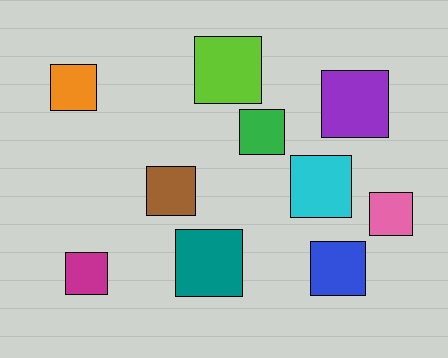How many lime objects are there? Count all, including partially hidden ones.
There is 1 lime object.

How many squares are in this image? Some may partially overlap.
There are 10 squares.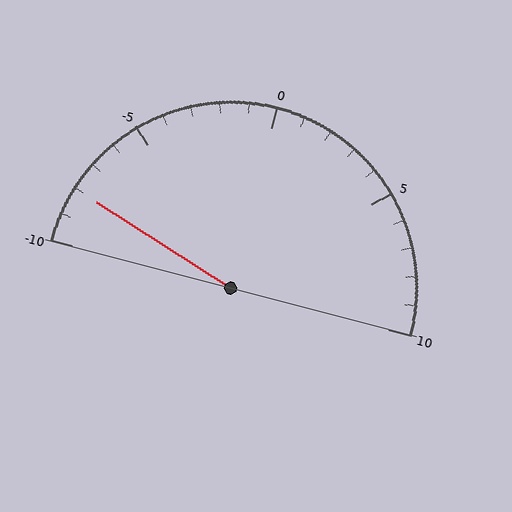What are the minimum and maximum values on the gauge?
The gauge ranges from -10 to 10.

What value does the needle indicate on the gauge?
The needle indicates approximately -8.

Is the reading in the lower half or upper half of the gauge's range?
The reading is in the lower half of the range (-10 to 10).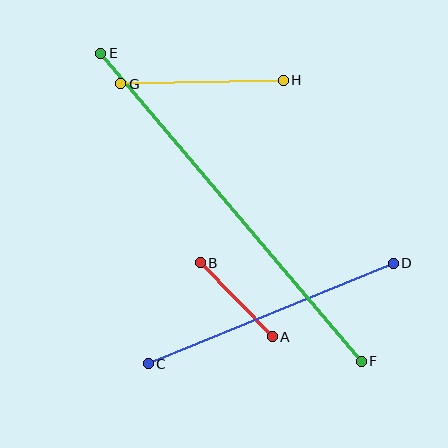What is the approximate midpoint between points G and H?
The midpoint is at approximately (202, 82) pixels.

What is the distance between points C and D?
The distance is approximately 265 pixels.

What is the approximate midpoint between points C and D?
The midpoint is at approximately (271, 314) pixels.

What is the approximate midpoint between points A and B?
The midpoint is at approximately (236, 300) pixels.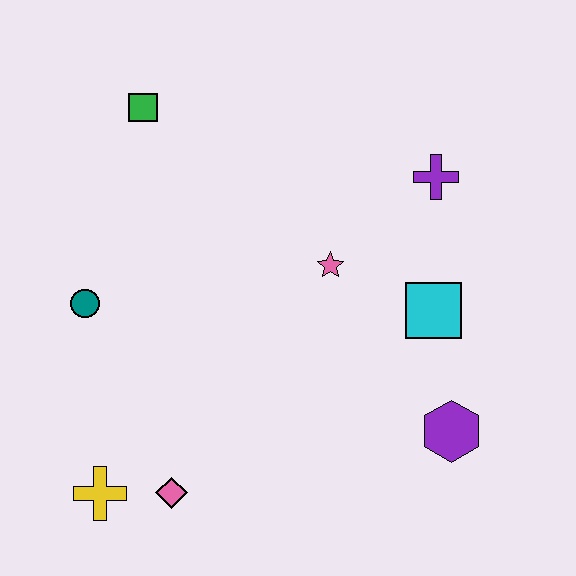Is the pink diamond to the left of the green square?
No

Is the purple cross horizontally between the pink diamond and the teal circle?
No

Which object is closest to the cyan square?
The pink star is closest to the cyan square.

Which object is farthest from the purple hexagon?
The green square is farthest from the purple hexagon.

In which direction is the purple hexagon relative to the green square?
The purple hexagon is below the green square.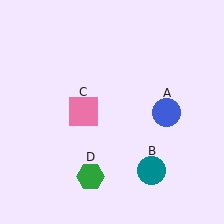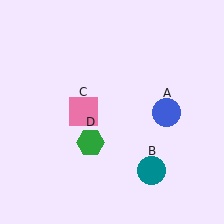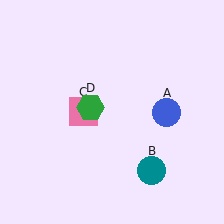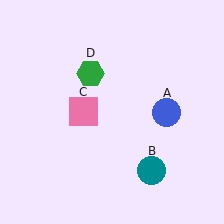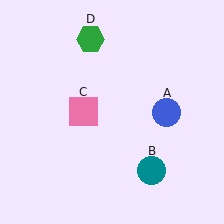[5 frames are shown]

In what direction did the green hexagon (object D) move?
The green hexagon (object D) moved up.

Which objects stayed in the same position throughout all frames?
Blue circle (object A) and teal circle (object B) and pink square (object C) remained stationary.